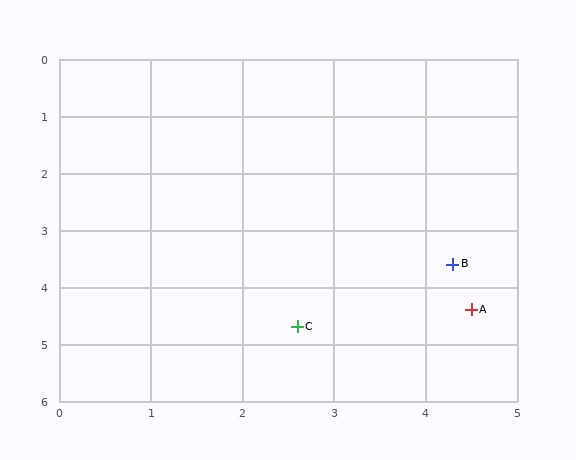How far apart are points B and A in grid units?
Points B and A are about 0.8 grid units apart.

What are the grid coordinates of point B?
Point B is at approximately (4.3, 3.6).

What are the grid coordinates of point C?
Point C is at approximately (2.6, 4.7).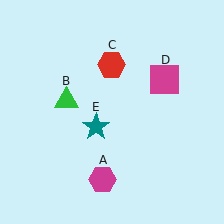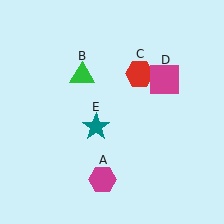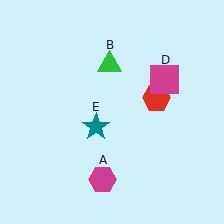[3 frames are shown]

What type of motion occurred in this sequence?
The green triangle (object B), red hexagon (object C) rotated clockwise around the center of the scene.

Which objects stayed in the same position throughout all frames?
Magenta hexagon (object A) and magenta square (object D) and teal star (object E) remained stationary.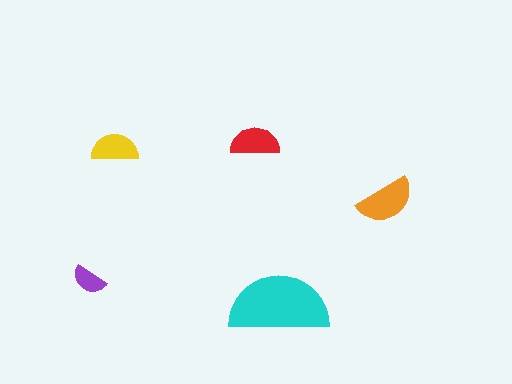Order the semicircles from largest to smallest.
the cyan one, the orange one, the red one, the yellow one, the purple one.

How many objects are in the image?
There are 5 objects in the image.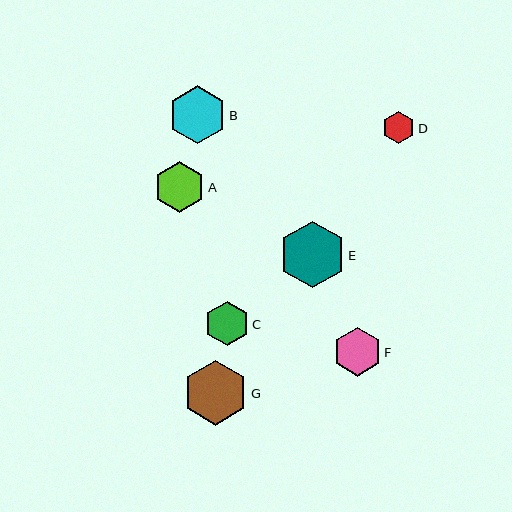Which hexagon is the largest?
Hexagon E is the largest with a size of approximately 66 pixels.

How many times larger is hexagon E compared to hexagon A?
Hexagon E is approximately 1.3 times the size of hexagon A.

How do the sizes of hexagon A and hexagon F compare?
Hexagon A and hexagon F are approximately the same size.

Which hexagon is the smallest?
Hexagon D is the smallest with a size of approximately 32 pixels.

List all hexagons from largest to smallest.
From largest to smallest: E, G, B, A, F, C, D.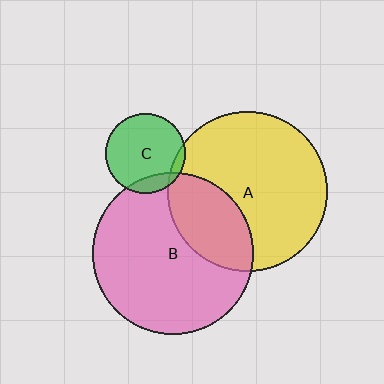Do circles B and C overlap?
Yes.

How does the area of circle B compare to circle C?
Approximately 4.1 times.